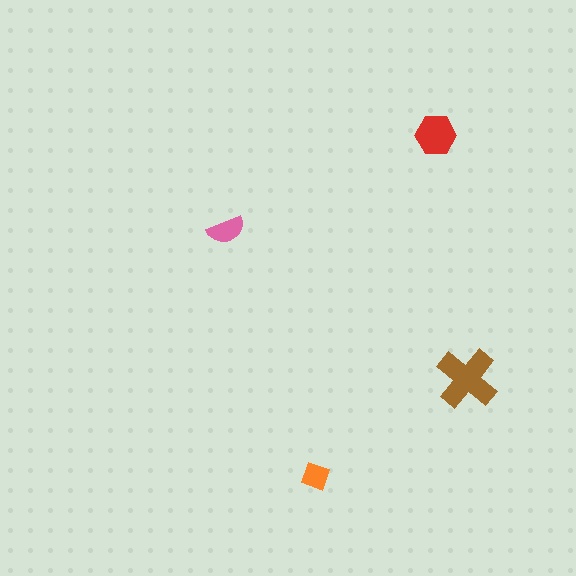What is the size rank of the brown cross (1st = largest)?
1st.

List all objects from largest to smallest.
The brown cross, the red hexagon, the pink semicircle, the orange diamond.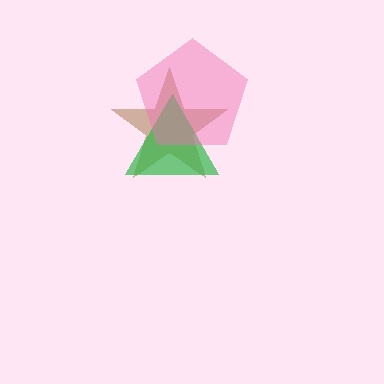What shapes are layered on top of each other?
The layered shapes are: a brown star, a green triangle, a pink pentagon.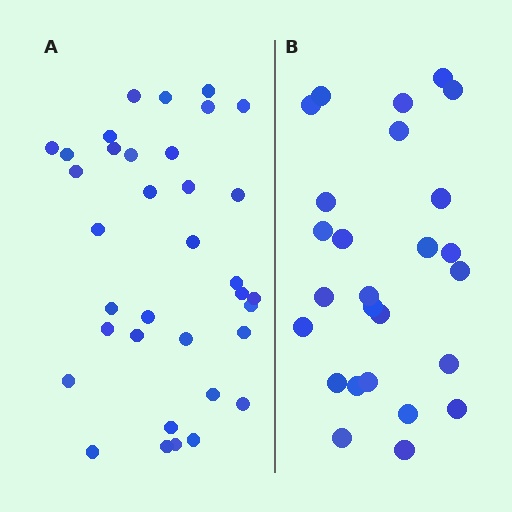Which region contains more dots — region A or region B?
Region A (the left region) has more dots.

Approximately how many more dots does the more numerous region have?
Region A has roughly 8 or so more dots than region B.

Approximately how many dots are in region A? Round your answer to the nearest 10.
About 40 dots. (The exact count is 35, which rounds to 40.)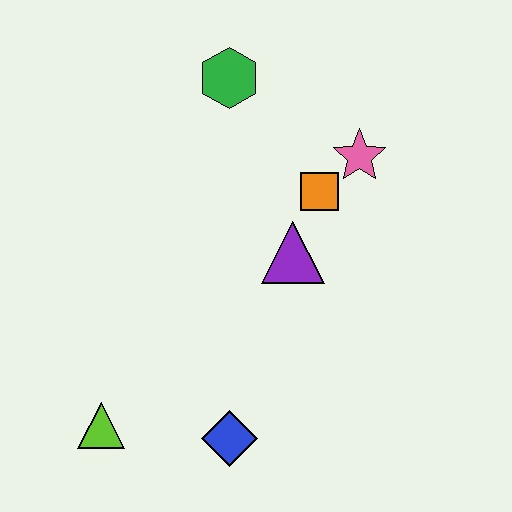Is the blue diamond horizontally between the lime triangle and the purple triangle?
Yes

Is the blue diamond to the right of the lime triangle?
Yes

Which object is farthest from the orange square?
The lime triangle is farthest from the orange square.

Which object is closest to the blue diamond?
The lime triangle is closest to the blue diamond.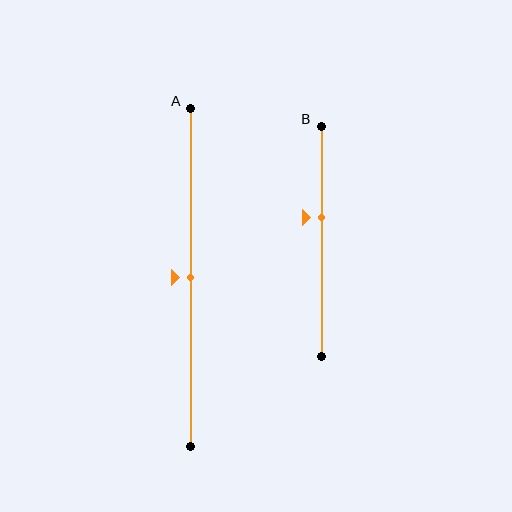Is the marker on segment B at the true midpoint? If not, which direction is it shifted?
No, the marker on segment B is shifted upward by about 11% of the segment length.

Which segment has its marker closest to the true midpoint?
Segment A has its marker closest to the true midpoint.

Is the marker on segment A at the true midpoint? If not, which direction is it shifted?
Yes, the marker on segment A is at the true midpoint.